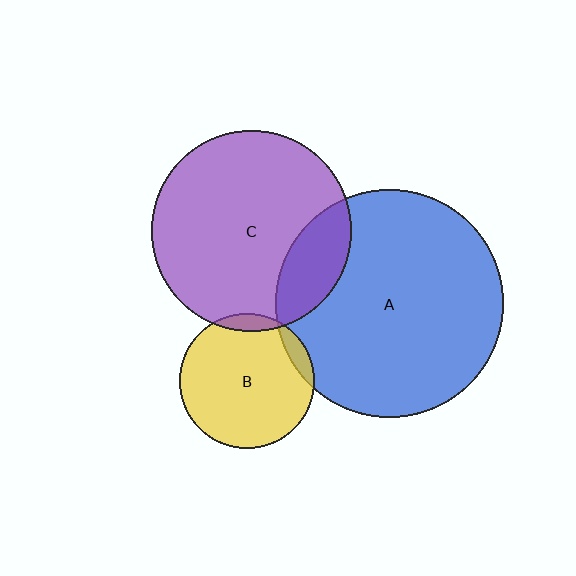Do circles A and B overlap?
Yes.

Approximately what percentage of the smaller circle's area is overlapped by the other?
Approximately 5%.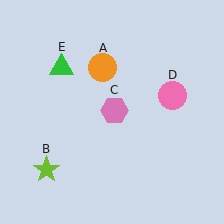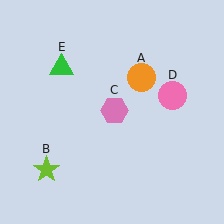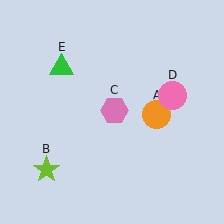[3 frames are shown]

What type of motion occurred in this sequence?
The orange circle (object A) rotated clockwise around the center of the scene.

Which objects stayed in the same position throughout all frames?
Lime star (object B) and pink hexagon (object C) and pink circle (object D) and green triangle (object E) remained stationary.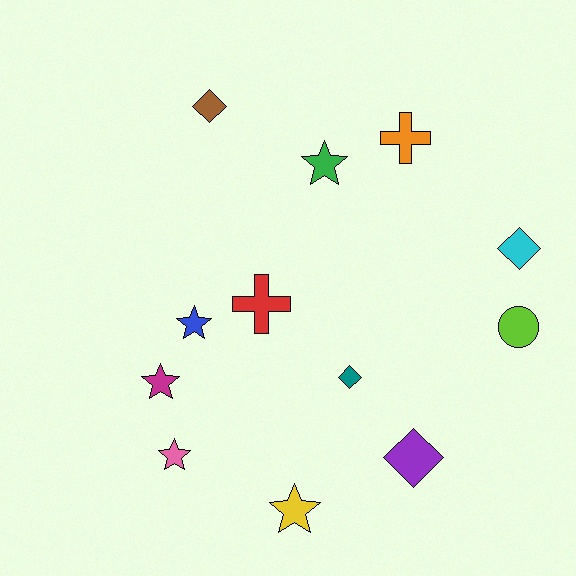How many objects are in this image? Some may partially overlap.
There are 12 objects.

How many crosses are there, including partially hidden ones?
There are 2 crosses.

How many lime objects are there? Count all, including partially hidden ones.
There is 1 lime object.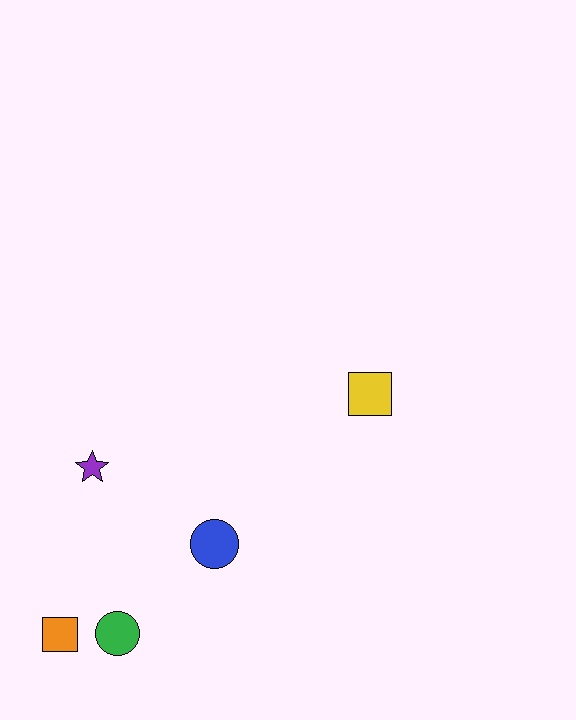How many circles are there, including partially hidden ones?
There are 2 circles.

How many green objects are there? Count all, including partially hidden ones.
There is 1 green object.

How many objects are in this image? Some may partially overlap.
There are 5 objects.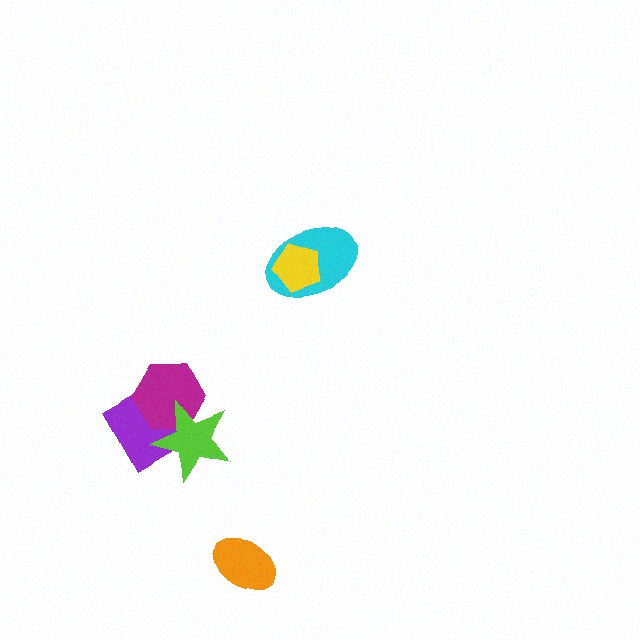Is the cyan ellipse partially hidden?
Yes, it is partially covered by another shape.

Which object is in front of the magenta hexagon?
The lime star is in front of the magenta hexagon.